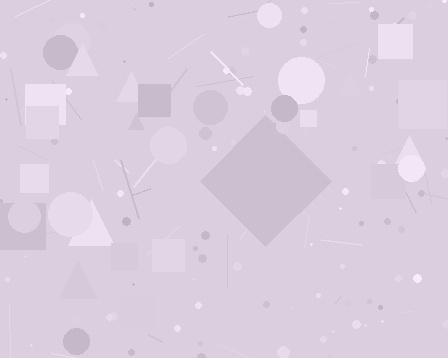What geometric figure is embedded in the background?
A diamond is embedded in the background.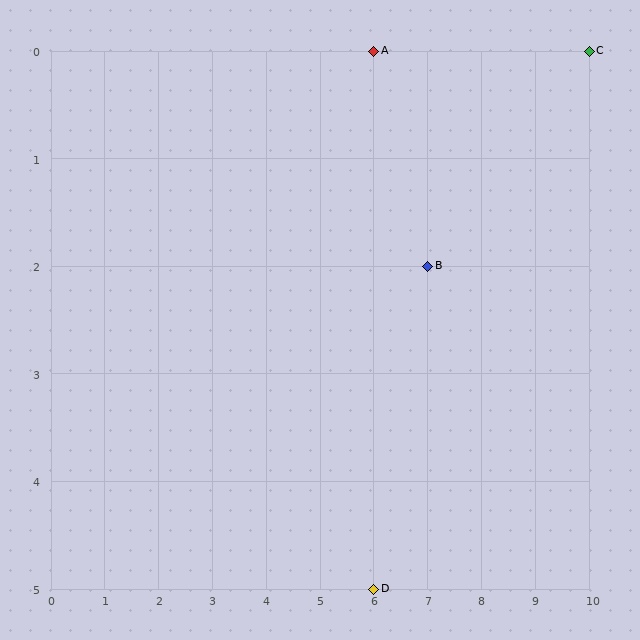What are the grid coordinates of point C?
Point C is at grid coordinates (10, 0).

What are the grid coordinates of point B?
Point B is at grid coordinates (7, 2).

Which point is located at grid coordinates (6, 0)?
Point A is at (6, 0).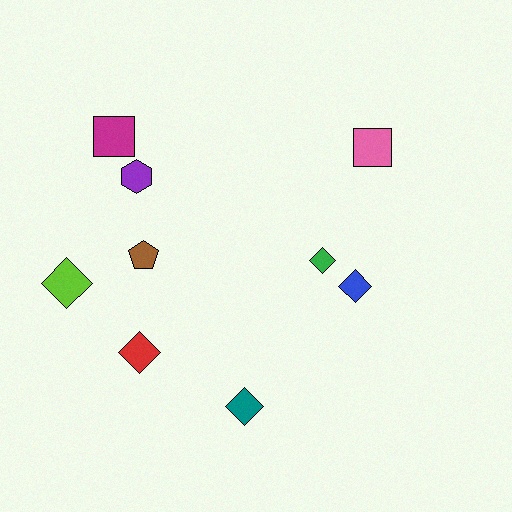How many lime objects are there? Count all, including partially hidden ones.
There is 1 lime object.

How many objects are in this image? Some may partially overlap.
There are 9 objects.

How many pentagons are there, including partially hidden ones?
There is 1 pentagon.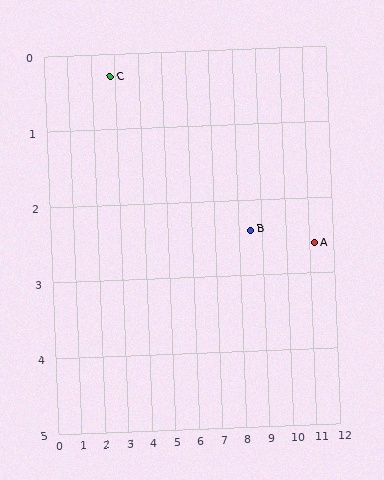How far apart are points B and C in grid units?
Points B and C are about 6.1 grid units apart.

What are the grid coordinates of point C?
Point C is at approximately (2.8, 0.3).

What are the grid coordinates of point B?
Point B is at approximately (8.5, 2.4).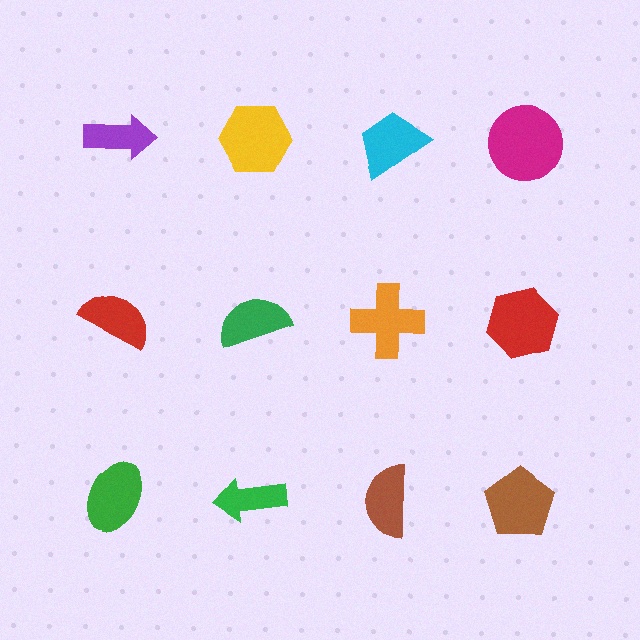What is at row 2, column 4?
A red hexagon.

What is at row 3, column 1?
A green ellipse.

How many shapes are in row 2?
4 shapes.